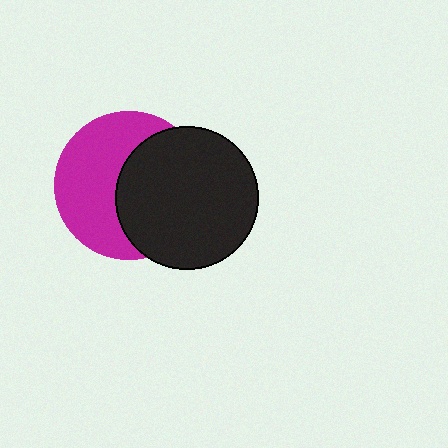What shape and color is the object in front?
The object in front is a black circle.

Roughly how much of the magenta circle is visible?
About half of it is visible (roughly 52%).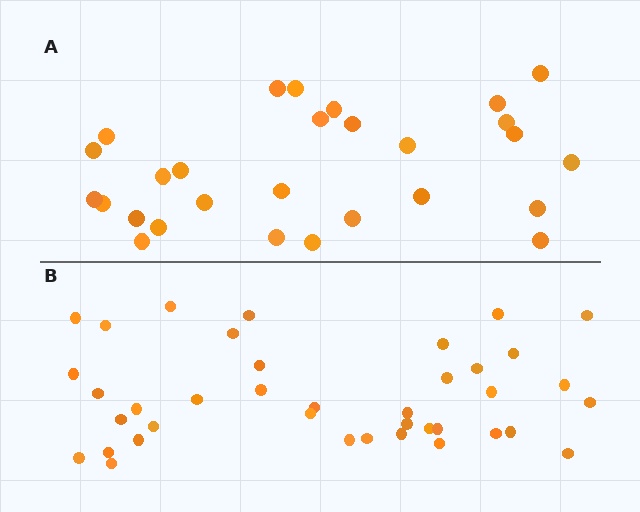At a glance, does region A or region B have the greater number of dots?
Region B (the bottom region) has more dots.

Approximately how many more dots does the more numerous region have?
Region B has roughly 12 or so more dots than region A.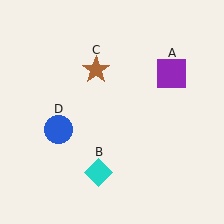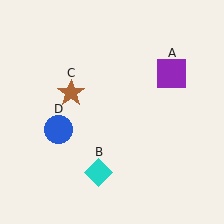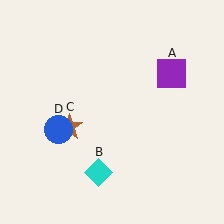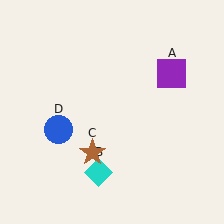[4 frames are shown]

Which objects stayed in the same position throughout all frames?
Purple square (object A) and cyan diamond (object B) and blue circle (object D) remained stationary.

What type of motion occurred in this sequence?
The brown star (object C) rotated counterclockwise around the center of the scene.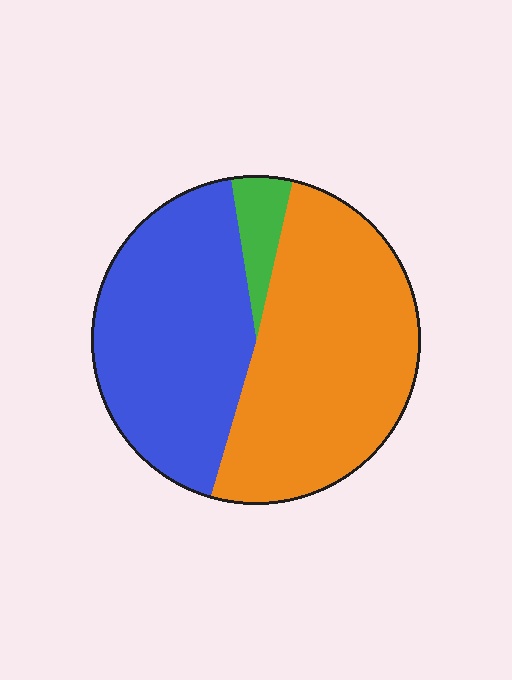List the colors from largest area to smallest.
From largest to smallest: orange, blue, green.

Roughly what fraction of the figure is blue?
Blue takes up between a quarter and a half of the figure.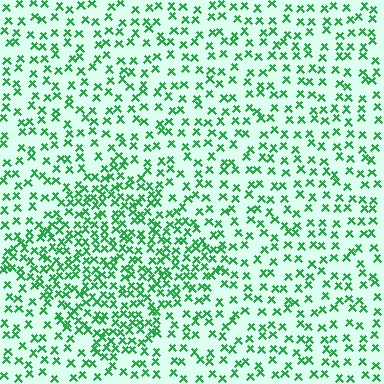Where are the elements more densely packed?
The elements are more densely packed inside the diamond boundary.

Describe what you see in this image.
The image contains small green elements arranged at two different densities. A diamond-shaped region is visible where the elements are more densely packed than the surrounding area.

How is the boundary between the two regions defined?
The boundary is defined by a change in element density (approximately 2.0x ratio). All elements are the same color, size, and shape.